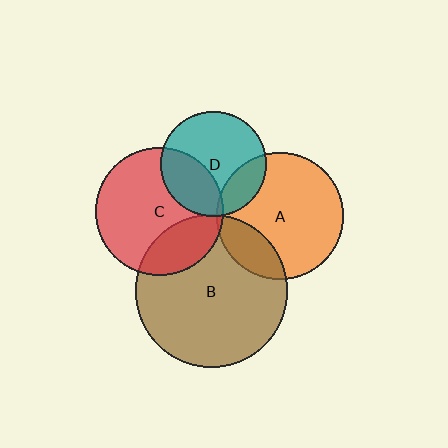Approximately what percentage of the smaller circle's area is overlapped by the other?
Approximately 20%.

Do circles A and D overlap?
Yes.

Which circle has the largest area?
Circle B (brown).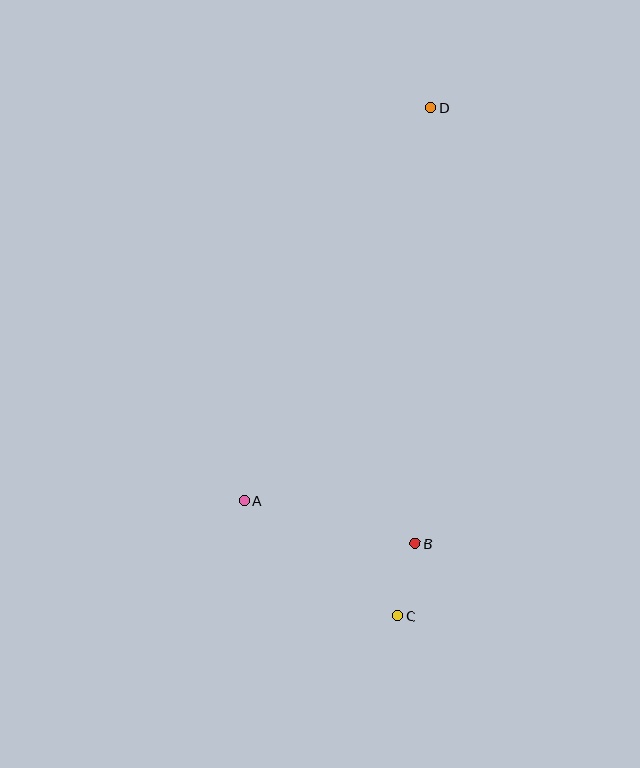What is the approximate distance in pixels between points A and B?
The distance between A and B is approximately 176 pixels.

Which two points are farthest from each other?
Points C and D are farthest from each other.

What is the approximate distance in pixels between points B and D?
The distance between B and D is approximately 436 pixels.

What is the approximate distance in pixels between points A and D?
The distance between A and D is approximately 435 pixels.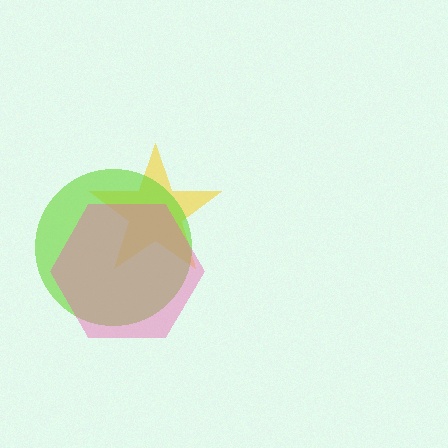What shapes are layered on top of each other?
The layered shapes are: a yellow star, a lime circle, a pink hexagon.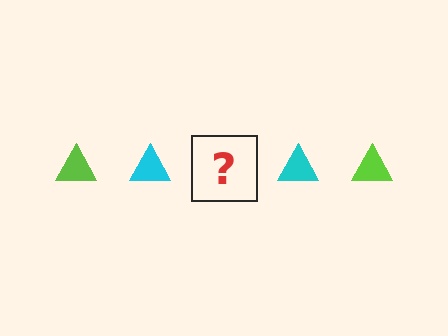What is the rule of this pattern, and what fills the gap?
The rule is that the pattern cycles through lime, cyan triangles. The gap should be filled with a lime triangle.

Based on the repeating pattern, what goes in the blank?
The blank should be a lime triangle.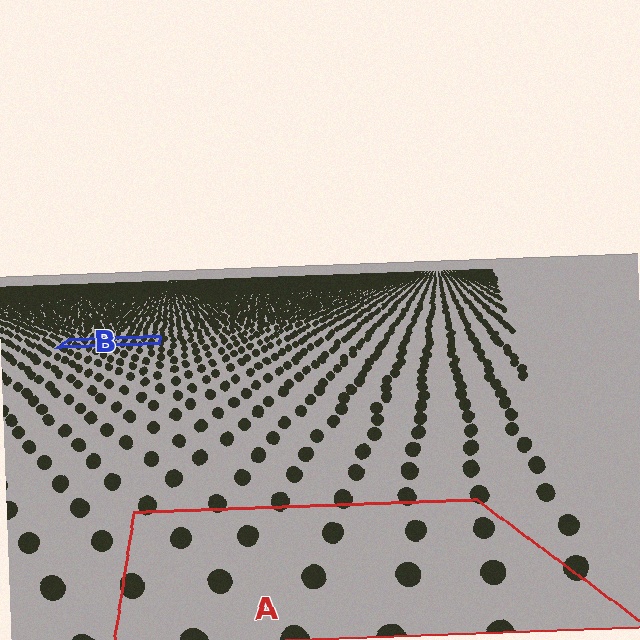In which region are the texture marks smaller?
The texture marks are smaller in region B, because it is farther away.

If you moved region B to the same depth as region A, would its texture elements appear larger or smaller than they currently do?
They would appear larger. At a closer depth, the same texture elements are projected at a bigger on-screen size.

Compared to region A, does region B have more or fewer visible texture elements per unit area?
Region B has more texture elements per unit area — they are packed more densely because it is farther away.